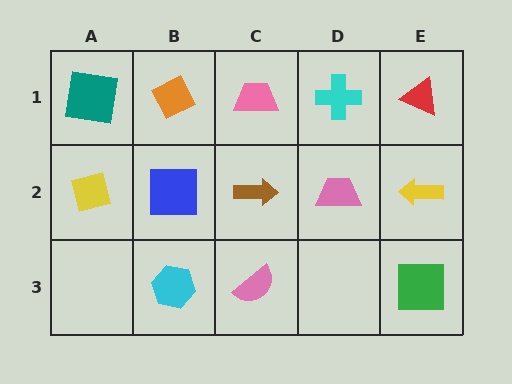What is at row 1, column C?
A pink trapezoid.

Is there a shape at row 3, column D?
No, that cell is empty.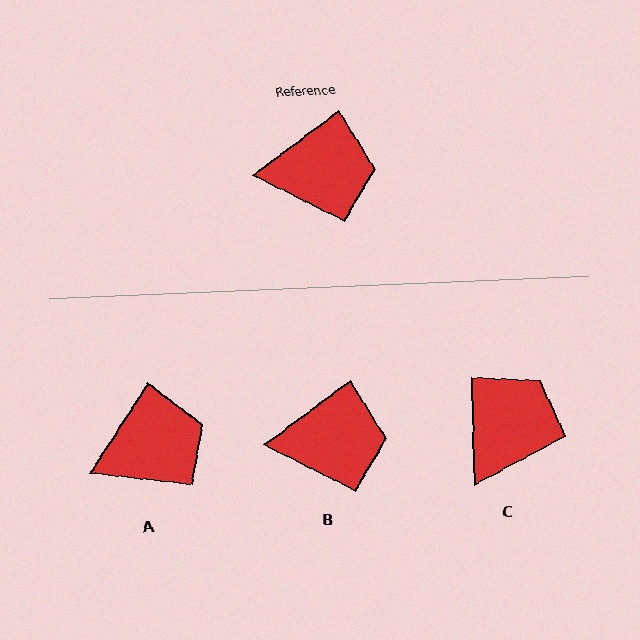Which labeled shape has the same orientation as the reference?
B.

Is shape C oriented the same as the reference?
No, it is off by about 55 degrees.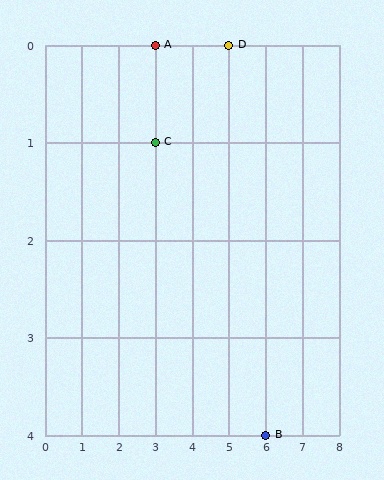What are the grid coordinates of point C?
Point C is at grid coordinates (3, 1).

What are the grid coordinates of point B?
Point B is at grid coordinates (6, 4).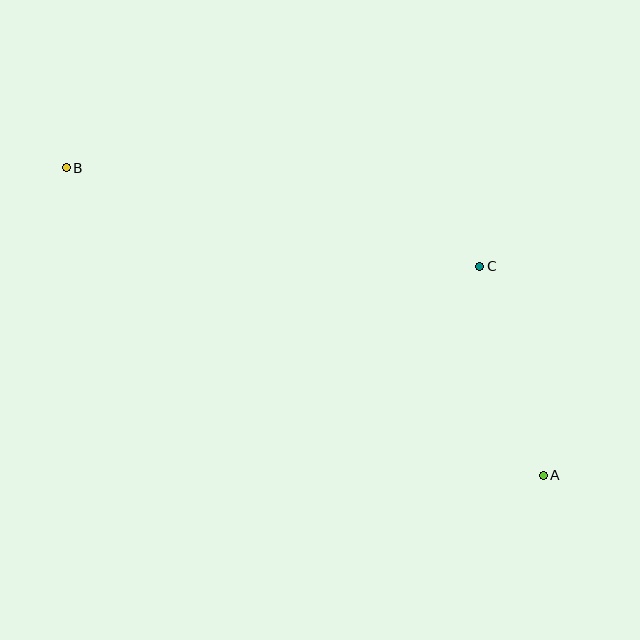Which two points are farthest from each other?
Points A and B are farthest from each other.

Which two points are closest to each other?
Points A and C are closest to each other.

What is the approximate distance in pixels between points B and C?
The distance between B and C is approximately 425 pixels.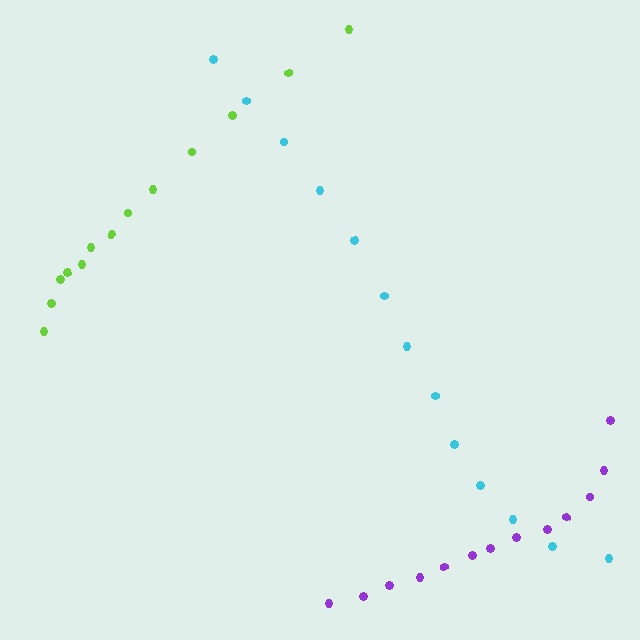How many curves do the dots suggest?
There are 3 distinct paths.